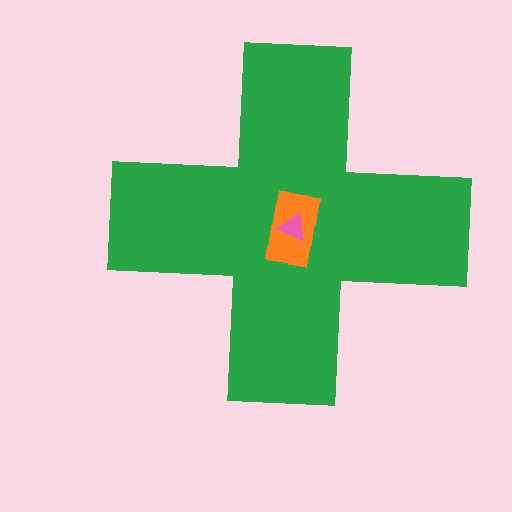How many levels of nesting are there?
3.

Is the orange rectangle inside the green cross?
Yes.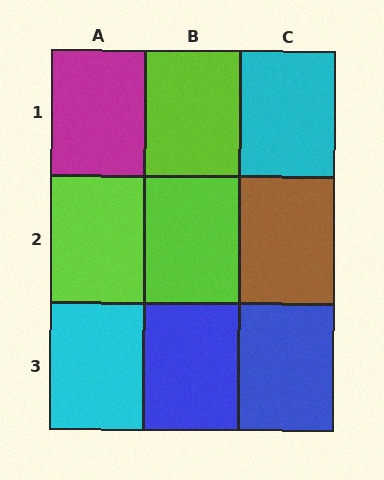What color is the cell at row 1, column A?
Magenta.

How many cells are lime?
3 cells are lime.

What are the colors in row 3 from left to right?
Cyan, blue, blue.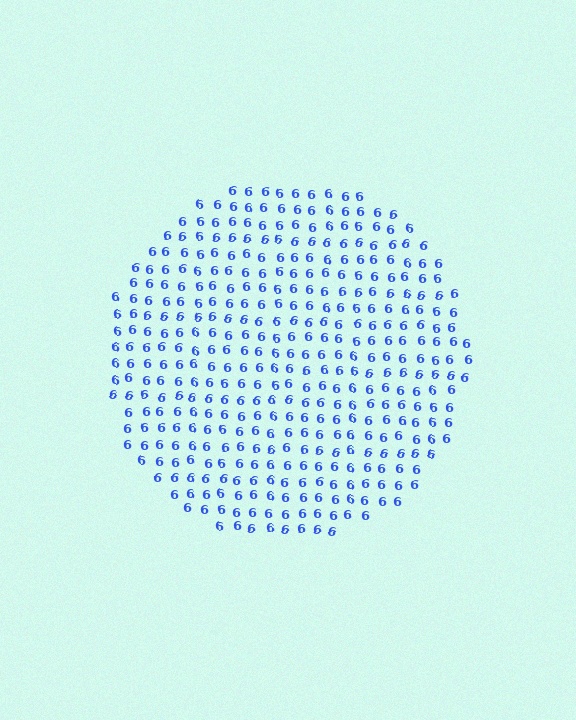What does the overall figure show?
The overall figure shows a circle.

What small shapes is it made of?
It is made of small digit 6's.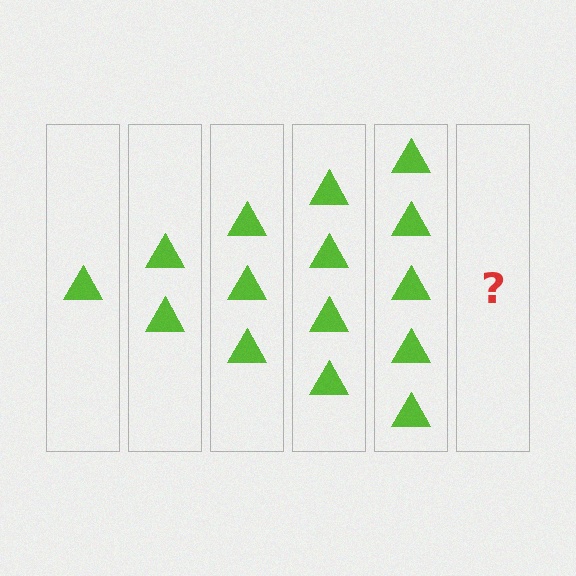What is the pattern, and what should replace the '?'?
The pattern is that each step adds one more triangle. The '?' should be 6 triangles.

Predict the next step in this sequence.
The next step is 6 triangles.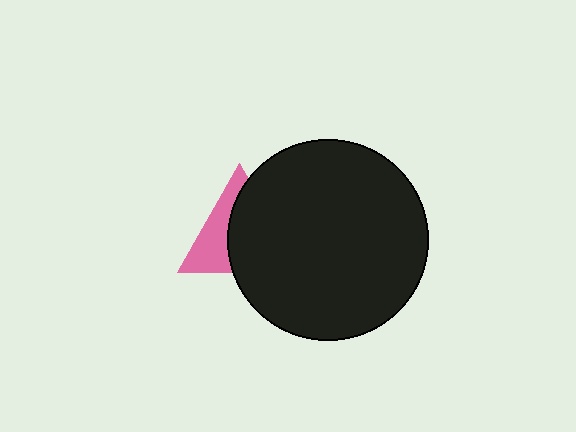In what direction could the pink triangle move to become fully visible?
The pink triangle could move left. That would shift it out from behind the black circle entirely.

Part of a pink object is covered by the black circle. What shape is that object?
It is a triangle.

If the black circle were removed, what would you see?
You would see the complete pink triangle.